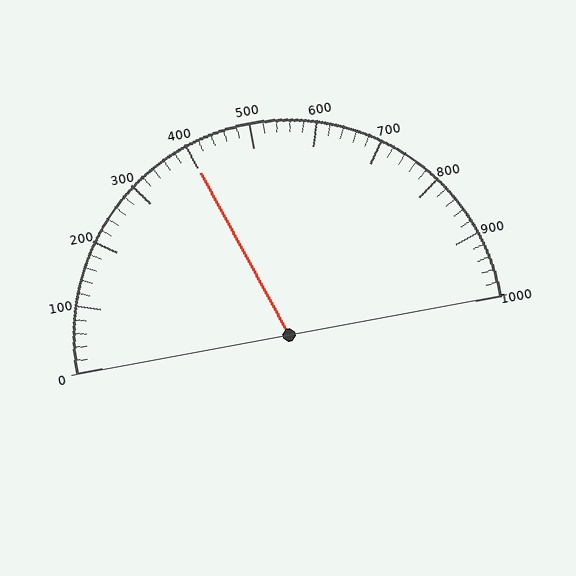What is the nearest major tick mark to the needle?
The nearest major tick mark is 400.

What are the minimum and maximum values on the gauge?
The gauge ranges from 0 to 1000.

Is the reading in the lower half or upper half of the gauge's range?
The reading is in the lower half of the range (0 to 1000).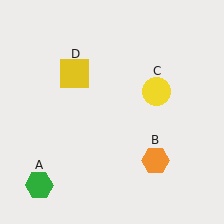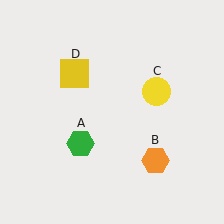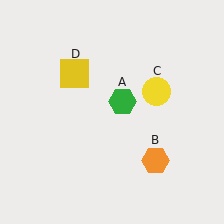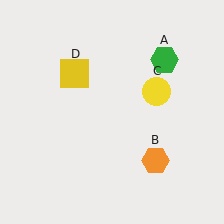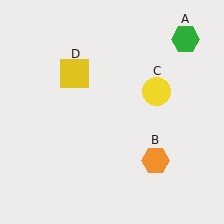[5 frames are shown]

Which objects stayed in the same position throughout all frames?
Orange hexagon (object B) and yellow circle (object C) and yellow square (object D) remained stationary.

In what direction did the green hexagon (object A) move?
The green hexagon (object A) moved up and to the right.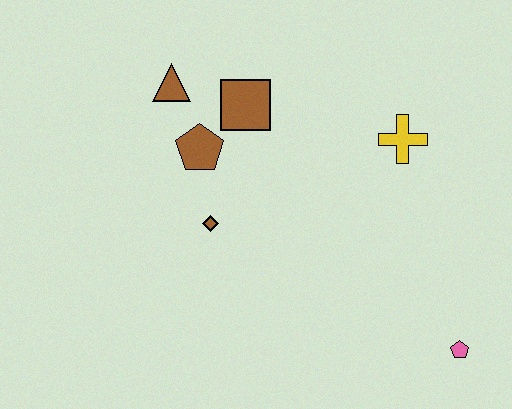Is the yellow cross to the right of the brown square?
Yes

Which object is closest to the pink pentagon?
The yellow cross is closest to the pink pentagon.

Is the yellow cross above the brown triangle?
No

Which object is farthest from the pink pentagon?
The brown triangle is farthest from the pink pentagon.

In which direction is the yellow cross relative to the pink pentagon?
The yellow cross is above the pink pentagon.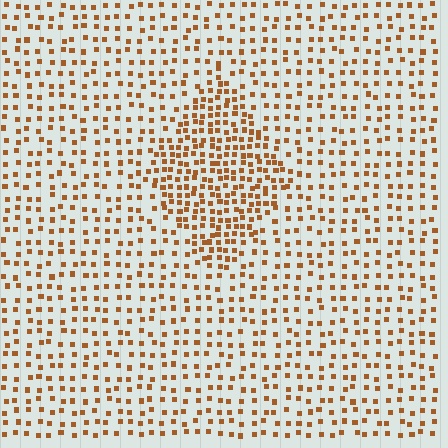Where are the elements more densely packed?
The elements are more densely packed inside the diamond boundary.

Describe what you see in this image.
The image contains small brown elements arranged at two different densities. A diamond-shaped region is visible where the elements are more densely packed than the surrounding area.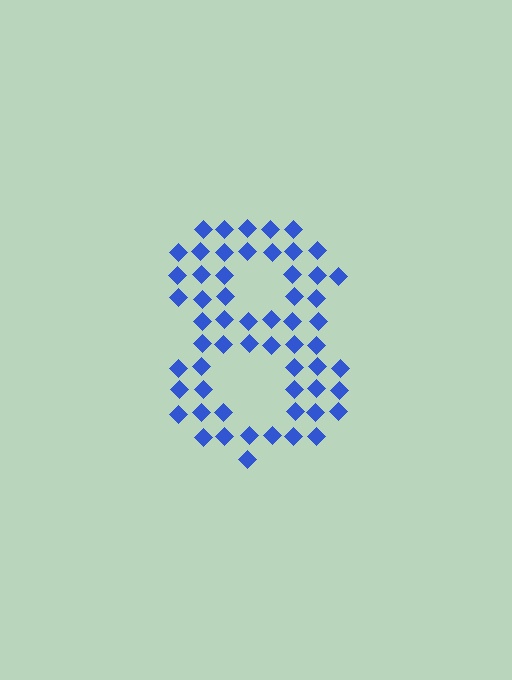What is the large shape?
The large shape is the digit 8.